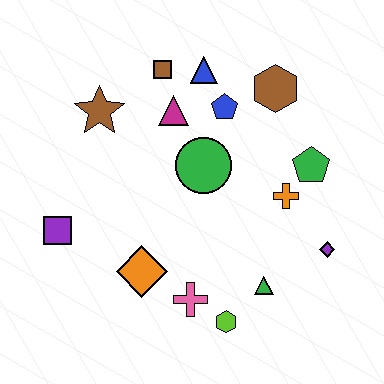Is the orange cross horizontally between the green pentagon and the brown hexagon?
Yes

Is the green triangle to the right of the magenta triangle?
Yes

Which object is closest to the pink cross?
The lime hexagon is closest to the pink cross.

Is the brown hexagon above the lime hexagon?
Yes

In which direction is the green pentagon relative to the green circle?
The green pentagon is to the right of the green circle.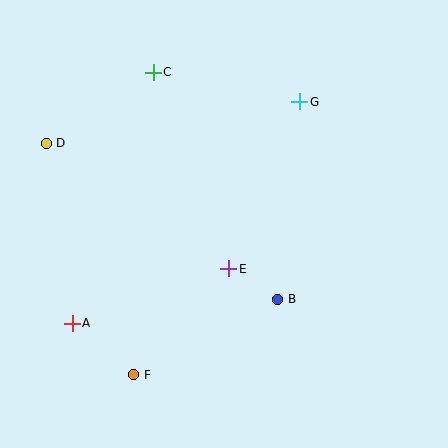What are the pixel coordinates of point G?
Point G is at (300, 102).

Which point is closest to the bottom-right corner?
Point B is closest to the bottom-right corner.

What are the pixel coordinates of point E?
Point E is at (229, 269).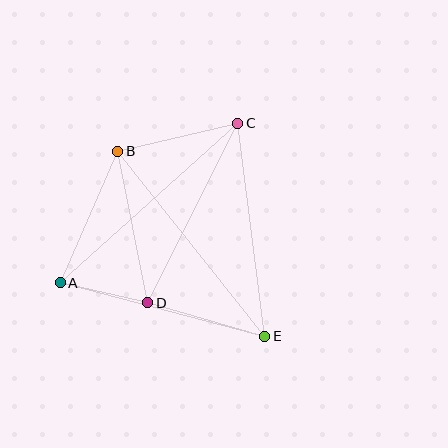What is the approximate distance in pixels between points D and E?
The distance between D and E is approximately 122 pixels.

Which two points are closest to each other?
Points A and D are closest to each other.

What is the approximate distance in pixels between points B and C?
The distance between B and C is approximately 123 pixels.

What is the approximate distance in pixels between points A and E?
The distance between A and E is approximately 211 pixels.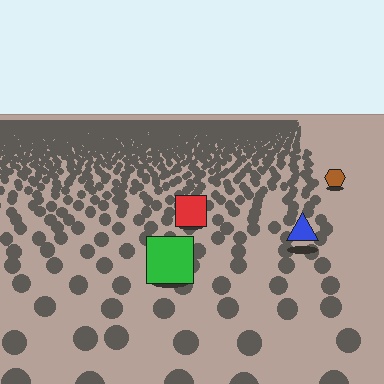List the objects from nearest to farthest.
From nearest to farthest: the green square, the blue triangle, the red square, the brown hexagon.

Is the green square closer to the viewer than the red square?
Yes. The green square is closer — you can tell from the texture gradient: the ground texture is coarser near it.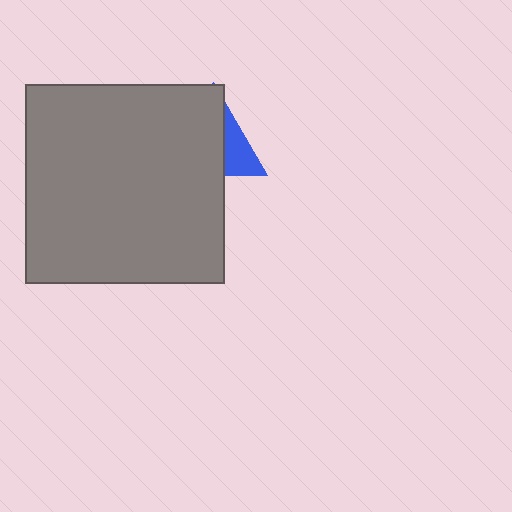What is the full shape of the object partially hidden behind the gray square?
The partially hidden object is a blue triangle.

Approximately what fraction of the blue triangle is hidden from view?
Roughly 70% of the blue triangle is hidden behind the gray square.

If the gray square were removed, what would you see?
You would see the complete blue triangle.